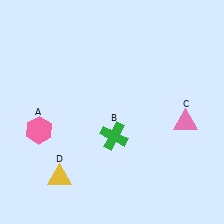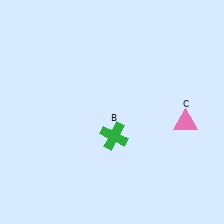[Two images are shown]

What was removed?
The yellow triangle (D), the pink hexagon (A) were removed in Image 2.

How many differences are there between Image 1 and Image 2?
There are 2 differences between the two images.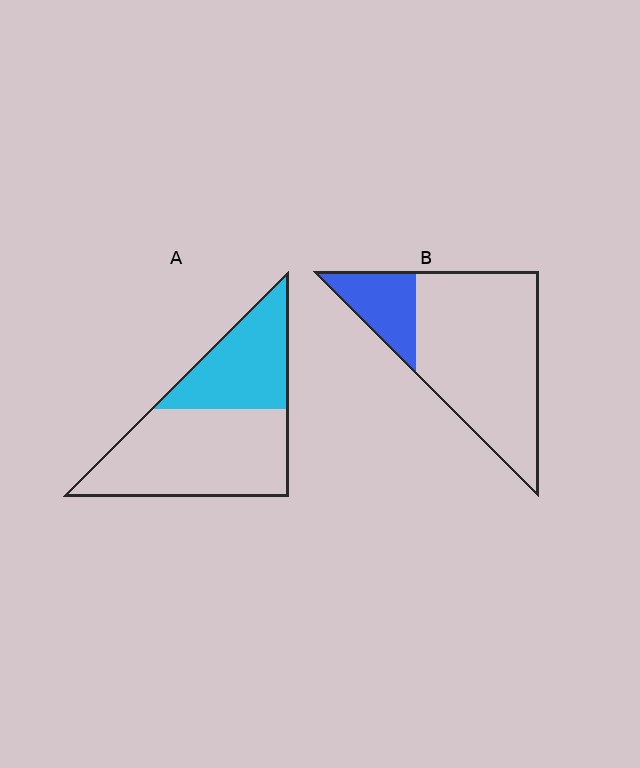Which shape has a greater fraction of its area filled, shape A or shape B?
Shape A.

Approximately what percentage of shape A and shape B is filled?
A is approximately 35% and B is approximately 20%.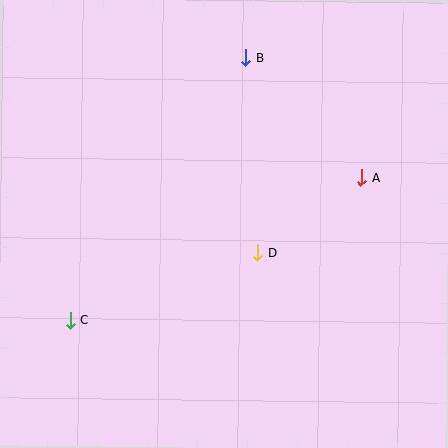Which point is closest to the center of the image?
Point D at (257, 252) is closest to the center.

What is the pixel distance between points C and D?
The distance between C and D is 199 pixels.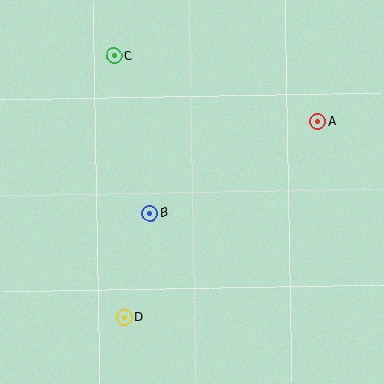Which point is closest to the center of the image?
Point B at (150, 213) is closest to the center.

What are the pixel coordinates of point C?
Point C is at (114, 56).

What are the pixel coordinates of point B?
Point B is at (150, 213).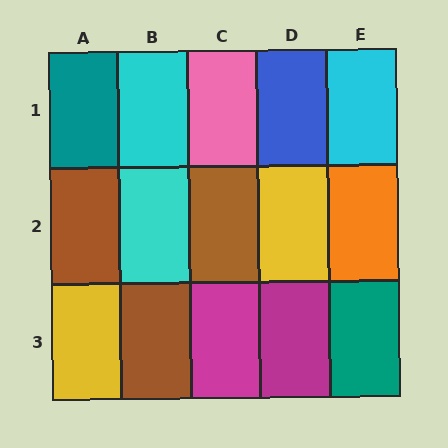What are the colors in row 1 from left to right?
Teal, cyan, pink, blue, cyan.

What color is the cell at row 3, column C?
Magenta.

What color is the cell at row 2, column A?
Brown.